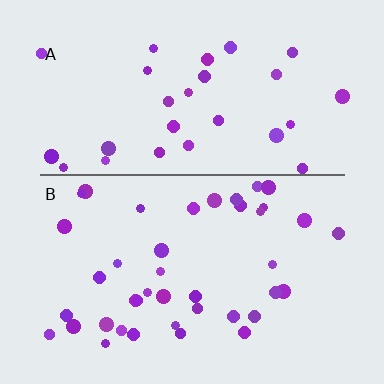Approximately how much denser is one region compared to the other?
Approximately 1.4× — region B over region A.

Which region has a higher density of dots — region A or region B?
B (the bottom).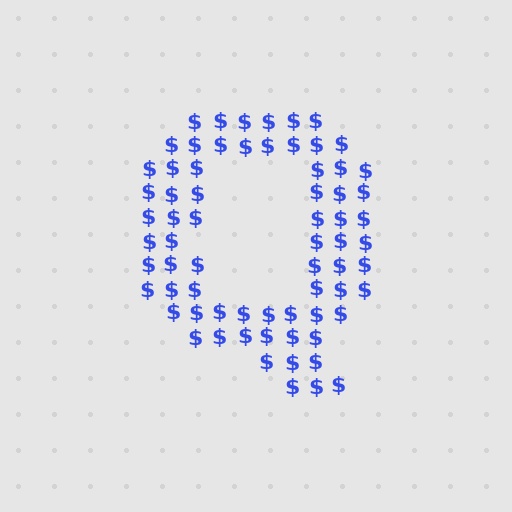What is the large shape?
The large shape is the letter Q.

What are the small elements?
The small elements are dollar signs.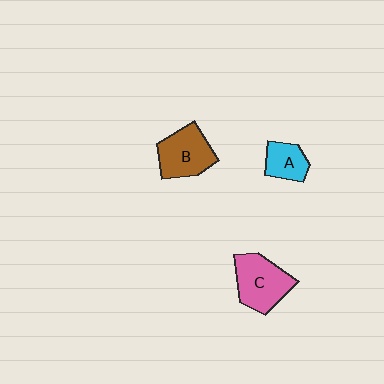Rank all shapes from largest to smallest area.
From largest to smallest: C (pink), B (brown), A (cyan).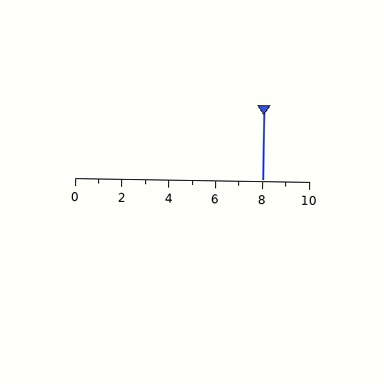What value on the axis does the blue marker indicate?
The marker indicates approximately 8.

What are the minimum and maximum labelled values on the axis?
The axis runs from 0 to 10.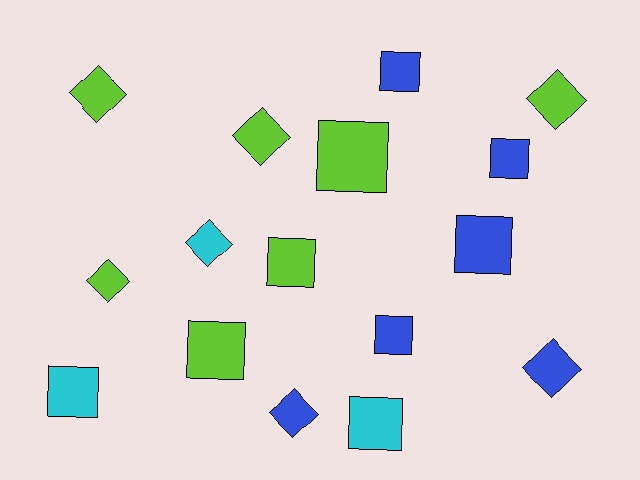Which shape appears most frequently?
Square, with 9 objects.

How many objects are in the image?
There are 16 objects.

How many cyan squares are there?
There are 2 cyan squares.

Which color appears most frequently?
Lime, with 7 objects.